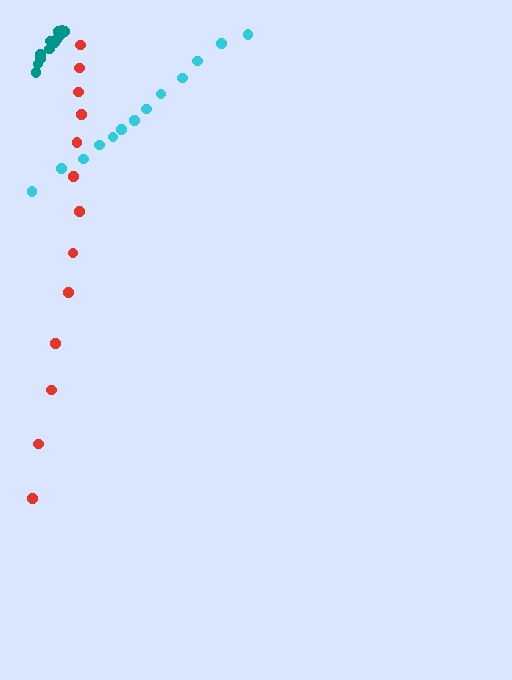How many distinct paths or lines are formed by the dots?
There are 3 distinct paths.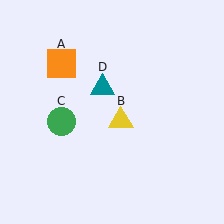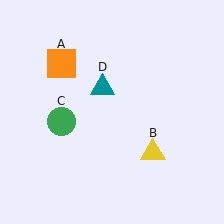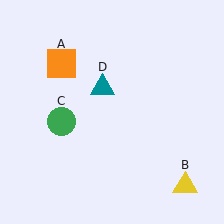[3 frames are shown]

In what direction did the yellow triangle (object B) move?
The yellow triangle (object B) moved down and to the right.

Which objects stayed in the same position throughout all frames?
Orange square (object A) and green circle (object C) and teal triangle (object D) remained stationary.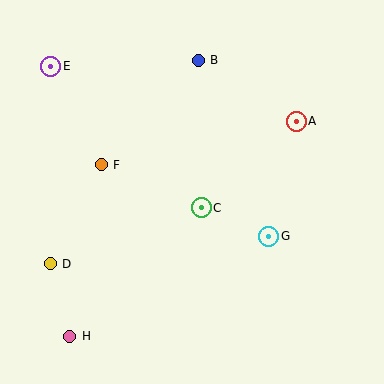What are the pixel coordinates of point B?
Point B is at (198, 60).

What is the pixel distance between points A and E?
The distance between A and E is 251 pixels.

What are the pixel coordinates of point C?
Point C is at (201, 208).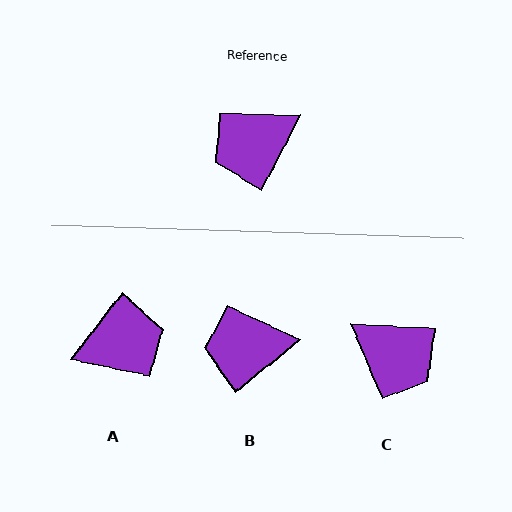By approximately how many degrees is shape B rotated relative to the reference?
Approximately 24 degrees clockwise.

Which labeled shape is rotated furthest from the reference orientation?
A, about 170 degrees away.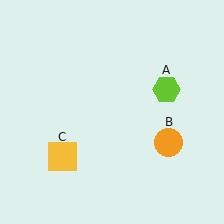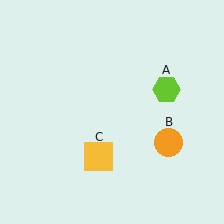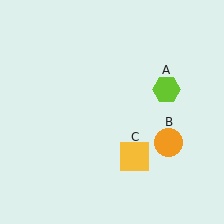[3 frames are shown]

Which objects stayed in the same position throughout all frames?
Lime hexagon (object A) and orange circle (object B) remained stationary.